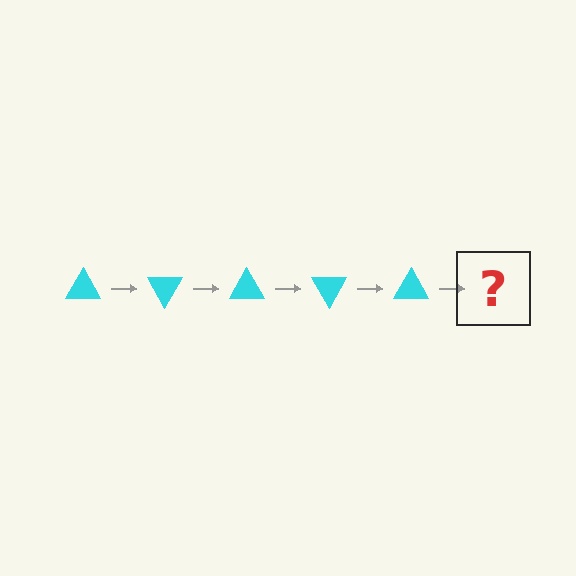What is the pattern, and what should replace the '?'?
The pattern is that the triangle rotates 60 degrees each step. The '?' should be a cyan triangle rotated 300 degrees.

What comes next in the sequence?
The next element should be a cyan triangle rotated 300 degrees.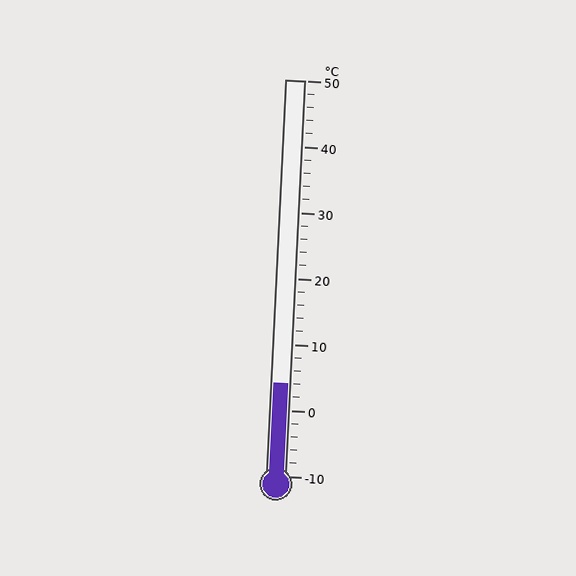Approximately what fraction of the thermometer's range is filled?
The thermometer is filled to approximately 25% of its range.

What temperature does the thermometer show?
The thermometer shows approximately 4°C.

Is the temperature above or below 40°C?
The temperature is below 40°C.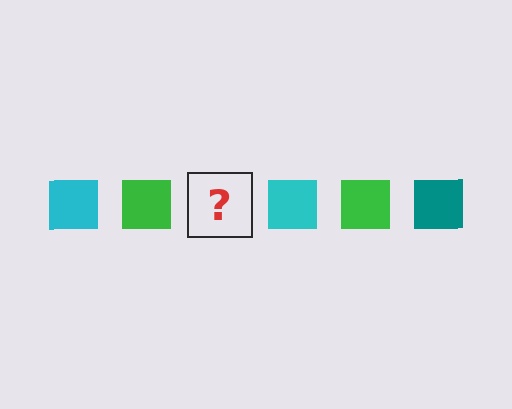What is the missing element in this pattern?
The missing element is a teal square.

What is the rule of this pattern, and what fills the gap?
The rule is that the pattern cycles through cyan, green, teal squares. The gap should be filled with a teal square.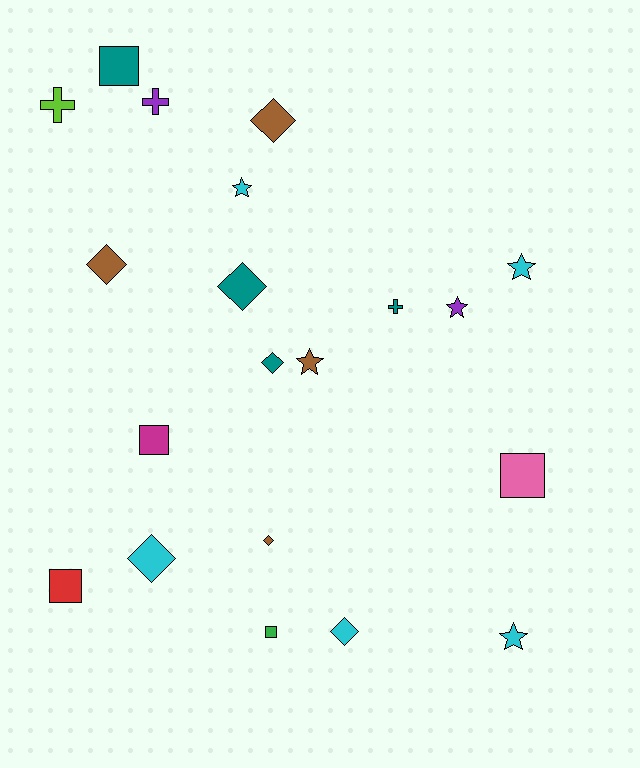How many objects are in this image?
There are 20 objects.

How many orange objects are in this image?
There are no orange objects.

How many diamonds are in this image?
There are 7 diamonds.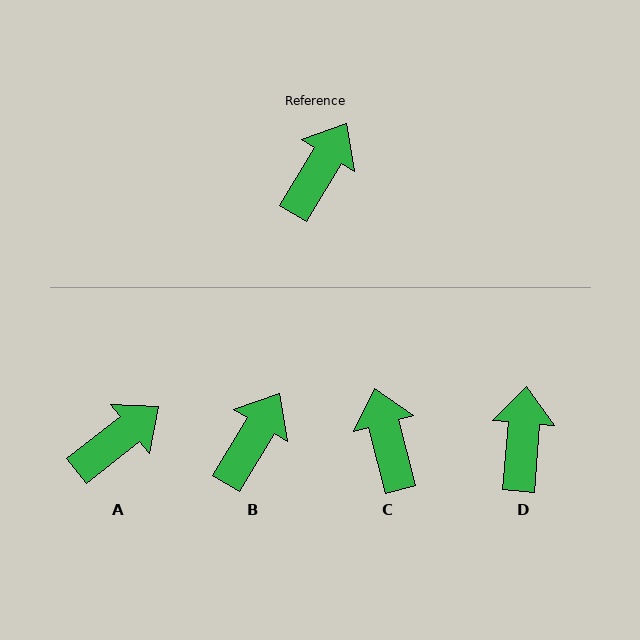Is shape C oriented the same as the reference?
No, it is off by about 45 degrees.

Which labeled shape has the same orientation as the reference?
B.